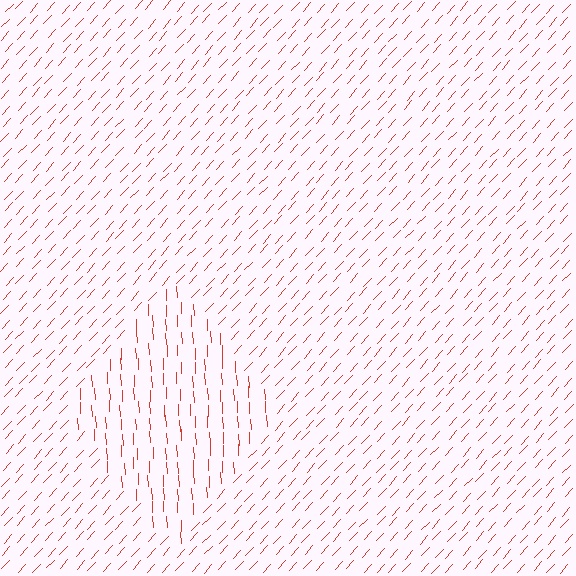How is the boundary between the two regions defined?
The boundary is defined purely by a change in line orientation (approximately 45 degrees difference). All lines are the same color and thickness.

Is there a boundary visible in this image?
Yes, there is a texture boundary formed by a change in line orientation.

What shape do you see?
I see a diamond.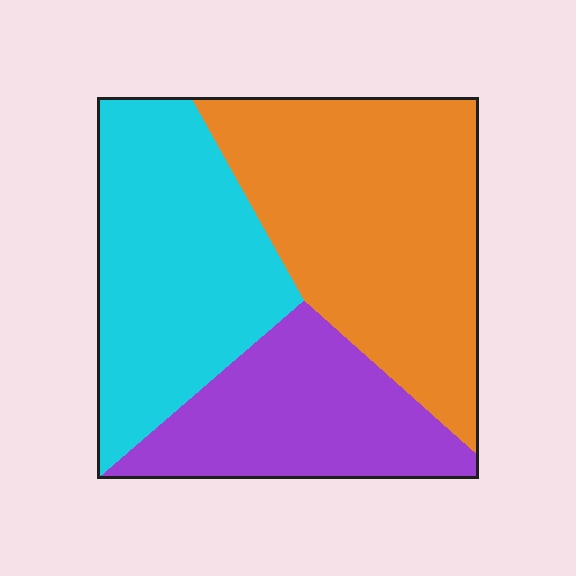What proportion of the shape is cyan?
Cyan takes up between a third and a half of the shape.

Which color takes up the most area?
Orange, at roughly 40%.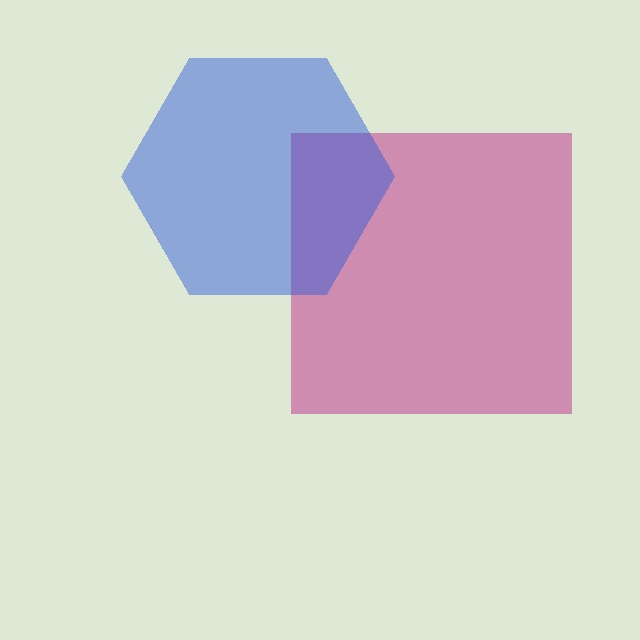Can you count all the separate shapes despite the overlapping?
Yes, there are 2 separate shapes.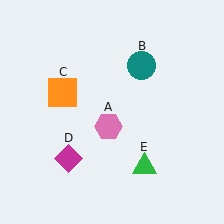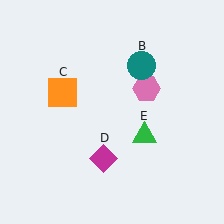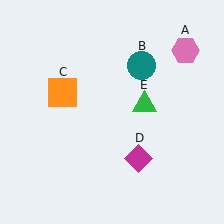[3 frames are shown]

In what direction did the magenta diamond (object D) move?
The magenta diamond (object D) moved right.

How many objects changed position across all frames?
3 objects changed position: pink hexagon (object A), magenta diamond (object D), green triangle (object E).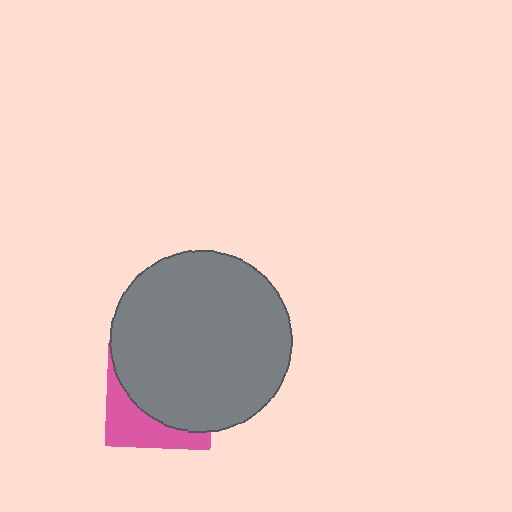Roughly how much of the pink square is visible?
A small part of it is visible (roughly 33%).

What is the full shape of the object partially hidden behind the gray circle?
The partially hidden object is a pink square.